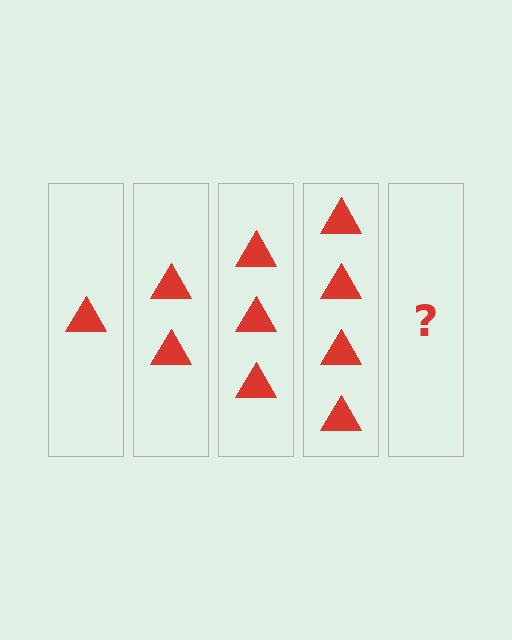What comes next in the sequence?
The next element should be 5 triangles.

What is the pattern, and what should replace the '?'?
The pattern is that each step adds one more triangle. The '?' should be 5 triangles.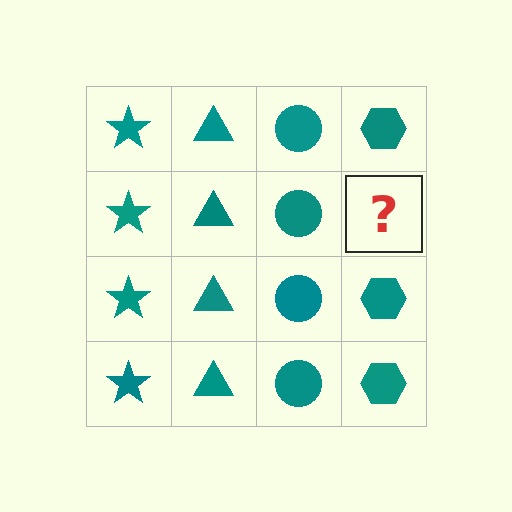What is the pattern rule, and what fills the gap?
The rule is that each column has a consistent shape. The gap should be filled with a teal hexagon.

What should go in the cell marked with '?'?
The missing cell should contain a teal hexagon.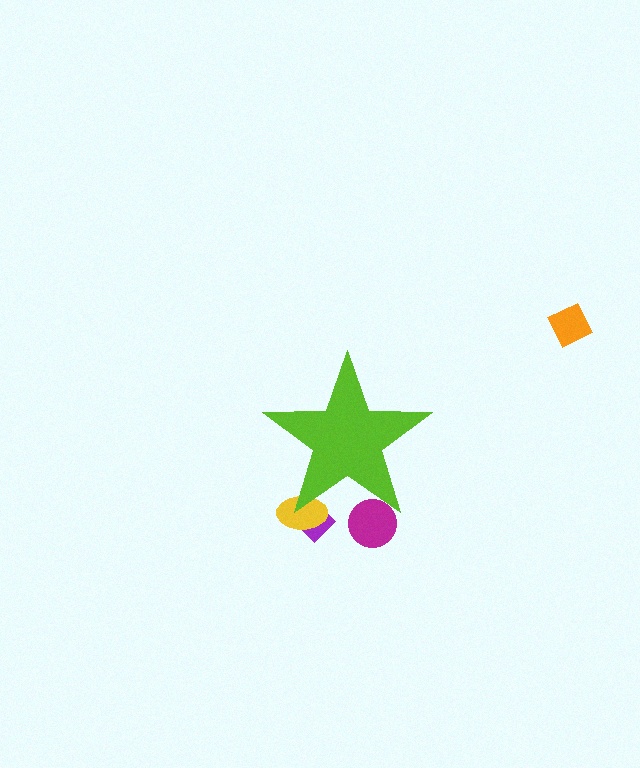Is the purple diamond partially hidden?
Yes, the purple diamond is partially hidden behind the lime star.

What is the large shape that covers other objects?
A lime star.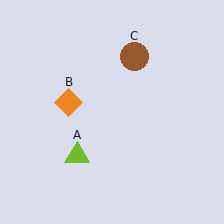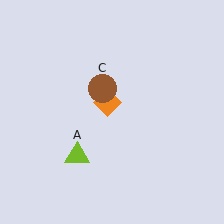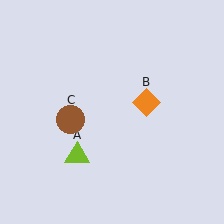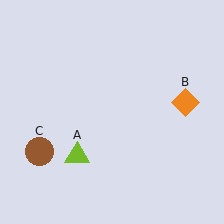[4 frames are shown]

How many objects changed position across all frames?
2 objects changed position: orange diamond (object B), brown circle (object C).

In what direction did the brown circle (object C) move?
The brown circle (object C) moved down and to the left.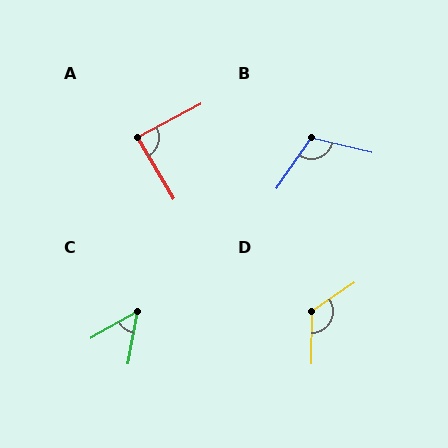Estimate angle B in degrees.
Approximately 111 degrees.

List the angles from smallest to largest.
C (50°), A (87°), B (111°), D (124°).